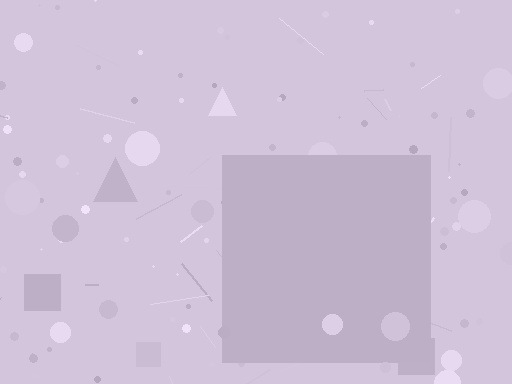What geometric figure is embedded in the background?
A square is embedded in the background.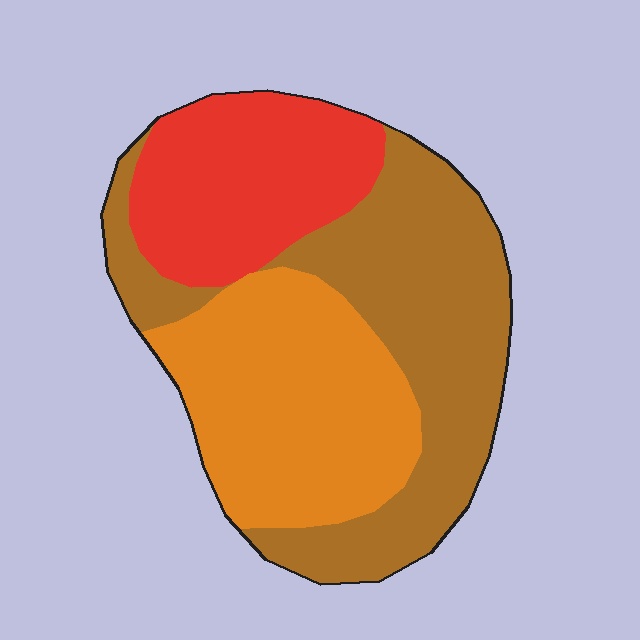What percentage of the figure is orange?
Orange takes up about one third (1/3) of the figure.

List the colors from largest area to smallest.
From largest to smallest: brown, orange, red.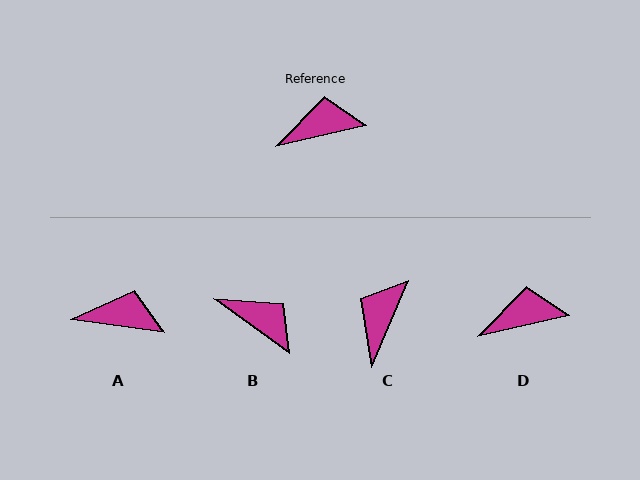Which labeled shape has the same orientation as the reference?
D.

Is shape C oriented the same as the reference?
No, it is off by about 54 degrees.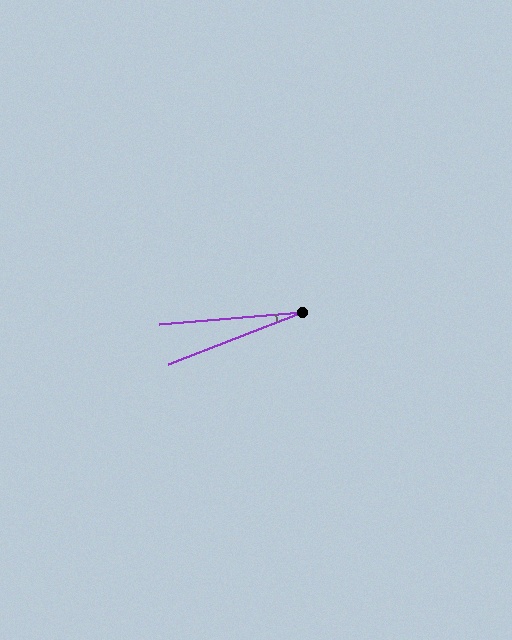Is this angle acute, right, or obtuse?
It is acute.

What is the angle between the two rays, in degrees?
Approximately 16 degrees.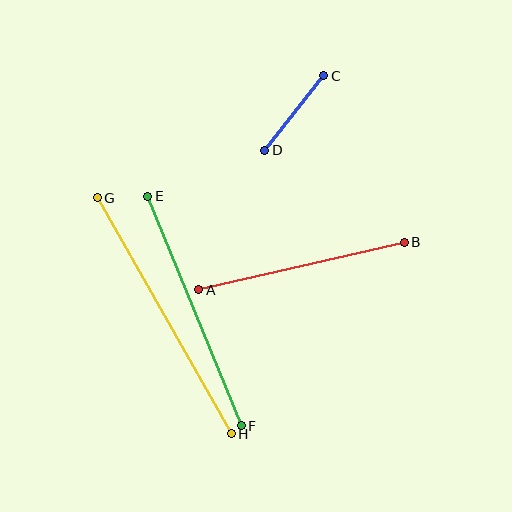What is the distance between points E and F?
The distance is approximately 248 pixels.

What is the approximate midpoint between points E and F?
The midpoint is at approximately (195, 311) pixels.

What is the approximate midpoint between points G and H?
The midpoint is at approximately (164, 316) pixels.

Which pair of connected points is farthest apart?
Points G and H are farthest apart.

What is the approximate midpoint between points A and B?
The midpoint is at approximately (302, 266) pixels.